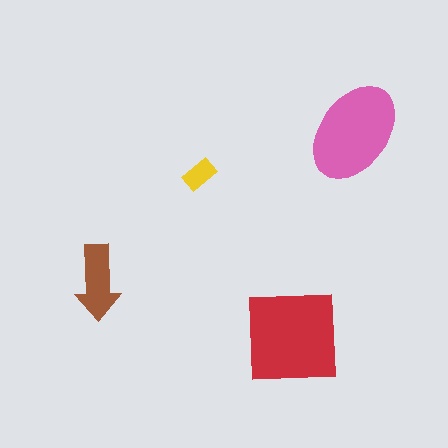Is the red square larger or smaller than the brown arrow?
Larger.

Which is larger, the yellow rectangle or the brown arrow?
The brown arrow.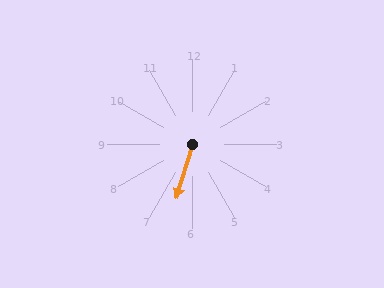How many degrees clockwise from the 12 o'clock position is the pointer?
Approximately 196 degrees.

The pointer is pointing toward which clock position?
Roughly 7 o'clock.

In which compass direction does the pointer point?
South.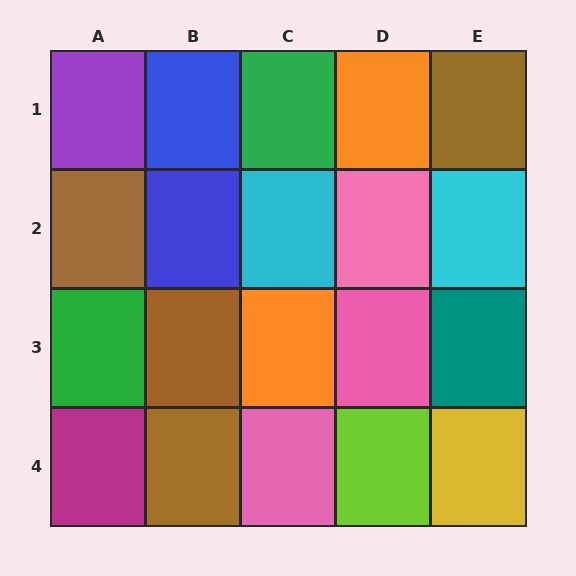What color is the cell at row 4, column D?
Lime.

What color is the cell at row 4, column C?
Pink.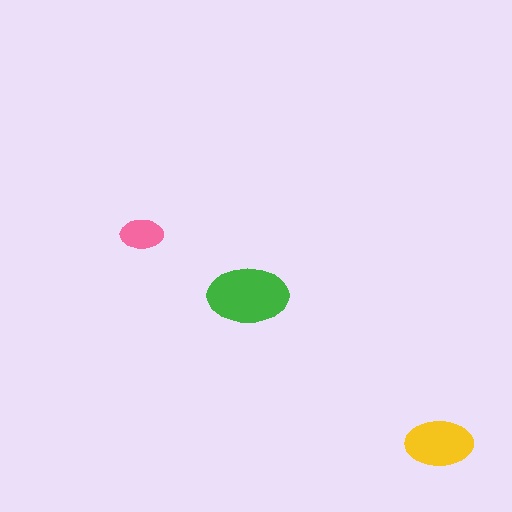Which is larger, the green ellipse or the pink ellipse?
The green one.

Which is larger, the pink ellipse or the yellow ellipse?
The yellow one.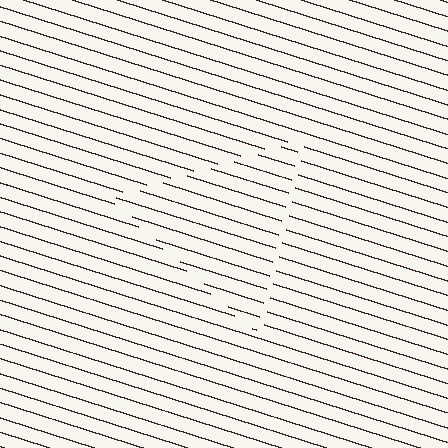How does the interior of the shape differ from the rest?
The interior of the shape contains the same grating, shifted by half a period — the contour is defined by the phase discontinuity where line-ends from the inner and outer gratings abut.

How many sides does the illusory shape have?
3 sides — the line-ends trace a triangle.